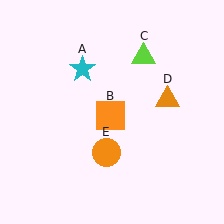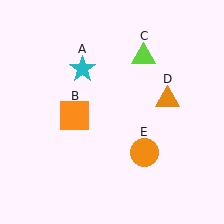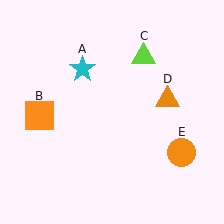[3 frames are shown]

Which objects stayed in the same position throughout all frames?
Cyan star (object A) and lime triangle (object C) and orange triangle (object D) remained stationary.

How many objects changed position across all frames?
2 objects changed position: orange square (object B), orange circle (object E).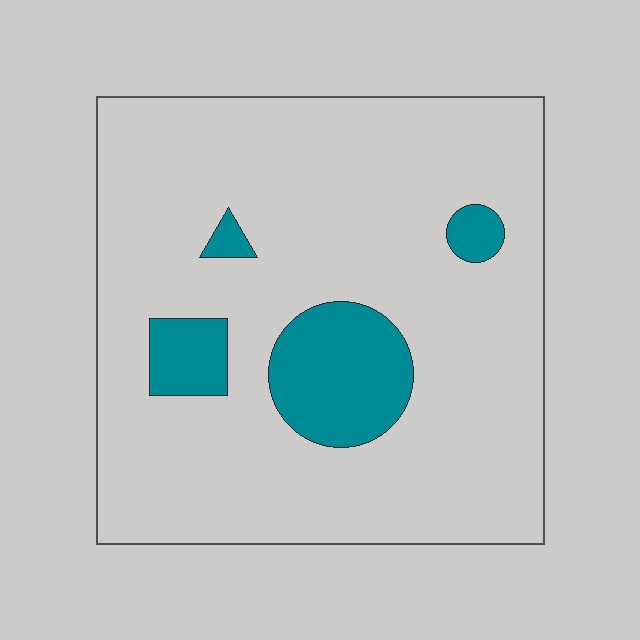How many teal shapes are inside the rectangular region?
4.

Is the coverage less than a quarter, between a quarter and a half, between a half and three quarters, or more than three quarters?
Less than a quarter.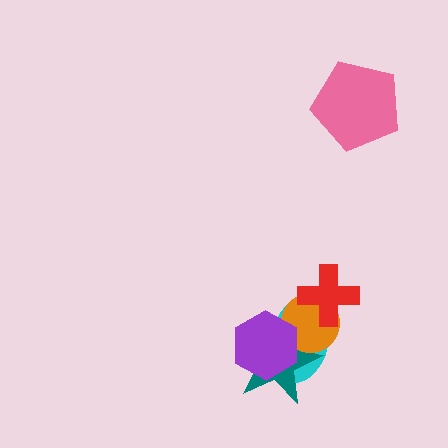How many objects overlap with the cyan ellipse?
4 objects overlap with the cyan ellipse.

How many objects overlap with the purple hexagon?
3 objects overlap with the purple hexagon.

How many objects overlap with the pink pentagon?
0 objects overlap with the pink pentagon.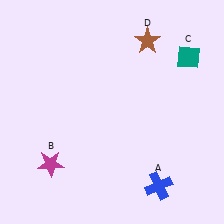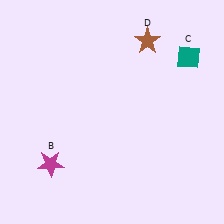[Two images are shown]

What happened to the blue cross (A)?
The blue cross (A) was removed in Image 2. It was in the bottom-right area of Image 1.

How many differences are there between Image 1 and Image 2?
There is 1 difference between the two images.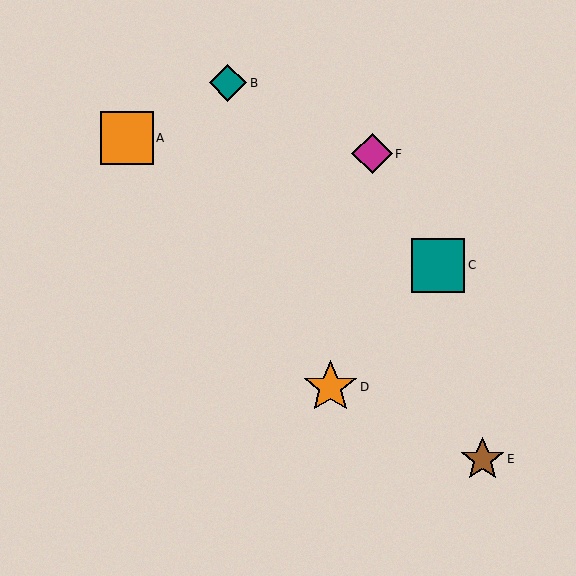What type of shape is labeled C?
Shape C is a teal square.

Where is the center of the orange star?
The center of the orange star is at (330, 387).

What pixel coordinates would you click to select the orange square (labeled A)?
Click at (127, 138) to select the orange square A.